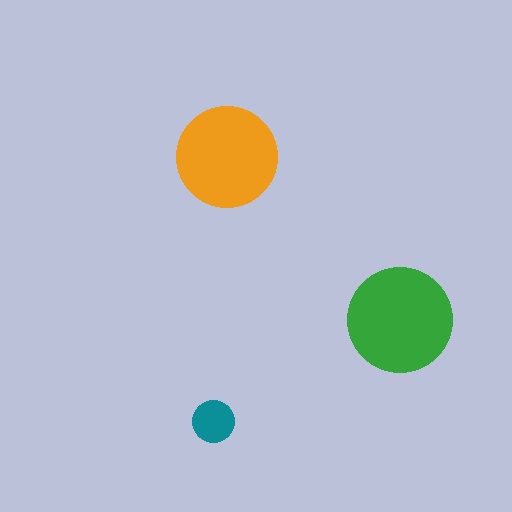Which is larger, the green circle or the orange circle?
The green one.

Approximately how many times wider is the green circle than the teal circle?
About 2.5 times wider.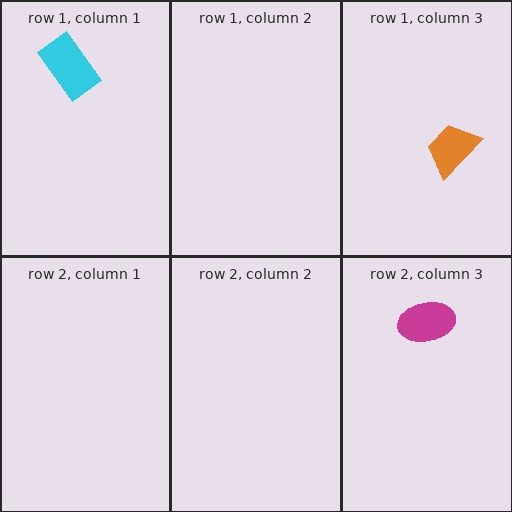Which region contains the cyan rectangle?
The row 1, column 1 region.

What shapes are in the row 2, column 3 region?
The magenta ellipse.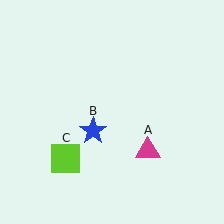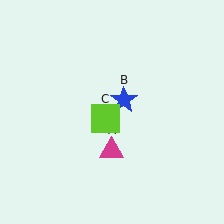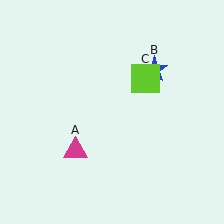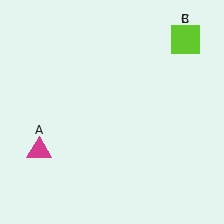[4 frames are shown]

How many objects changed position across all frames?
3 objects changed position: magenta triangle (object A), blue star (object B), lime square (object C).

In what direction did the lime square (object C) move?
The lime square (object C) moved up and to the right.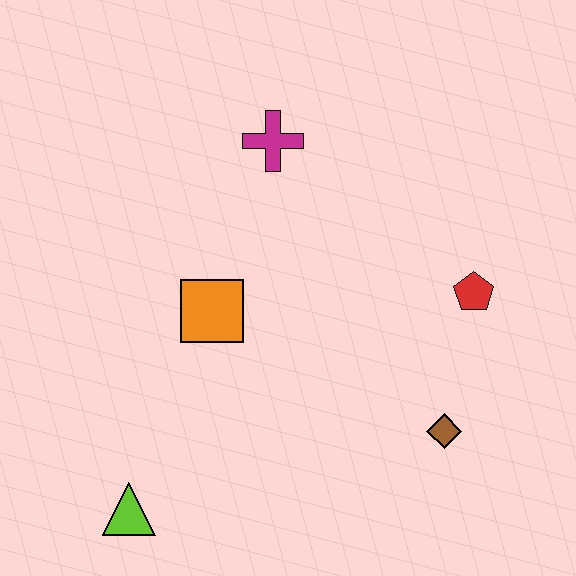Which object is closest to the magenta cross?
The orange square is closest to the magenta cross.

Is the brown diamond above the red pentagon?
No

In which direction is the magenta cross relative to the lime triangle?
The magenta cross is above the lime triangle.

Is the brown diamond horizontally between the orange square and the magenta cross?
No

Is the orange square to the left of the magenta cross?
Yes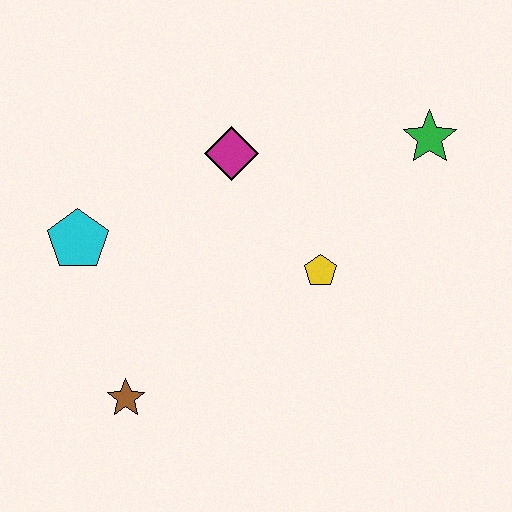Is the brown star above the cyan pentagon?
No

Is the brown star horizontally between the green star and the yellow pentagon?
No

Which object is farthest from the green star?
The brown star is farthest from the green star.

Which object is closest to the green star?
The yellow pentagon is closest to the green star.